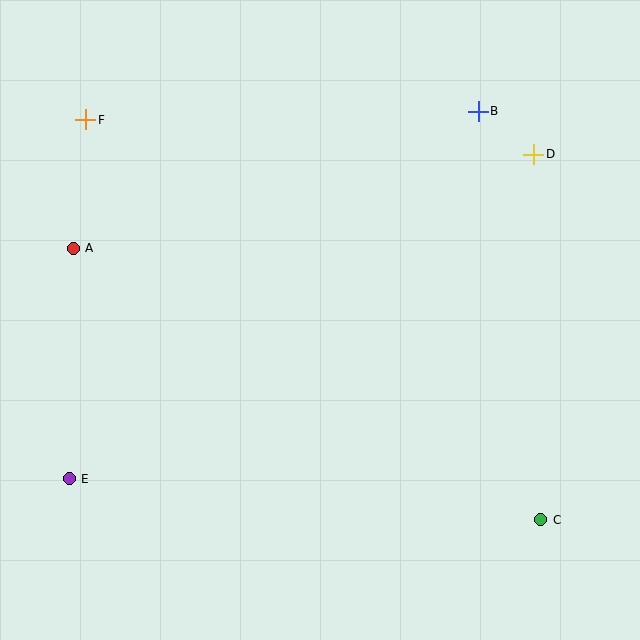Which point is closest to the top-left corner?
Point F is closest to the top-left corner.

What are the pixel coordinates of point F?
Point F is at (86, 120).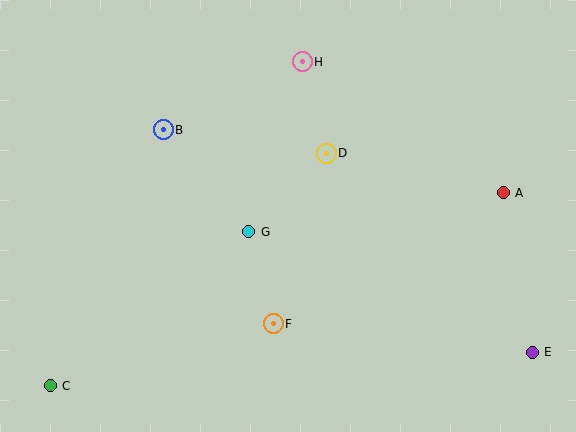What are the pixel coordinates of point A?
Point A is at (503, 193).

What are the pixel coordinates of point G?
Point G is at (249, 232).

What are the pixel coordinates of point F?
Point F is at (273, 324).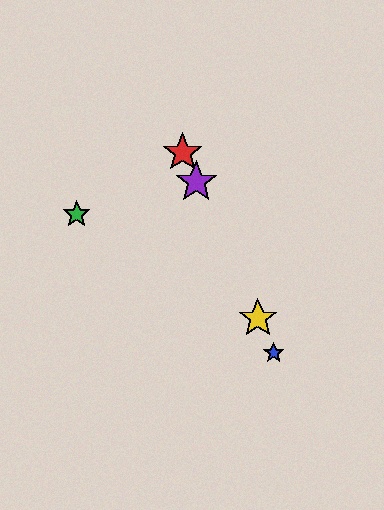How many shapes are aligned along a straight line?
4 shapes (the red star, the blue star, the yellow star, the purple star) are aligned along a straight line.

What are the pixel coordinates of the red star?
The red star is at (183, 152).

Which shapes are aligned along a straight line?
The red star, the blue star, the yellow star, the purple star are aligned along a straight line.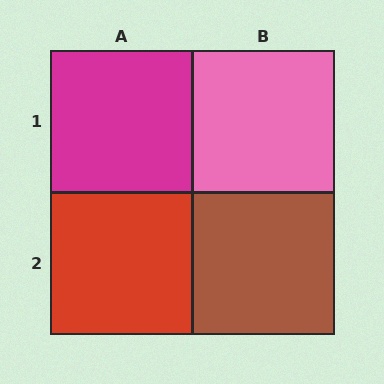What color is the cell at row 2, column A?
Red.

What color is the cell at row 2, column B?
Brown.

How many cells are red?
1 cell is red.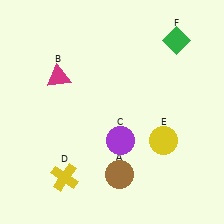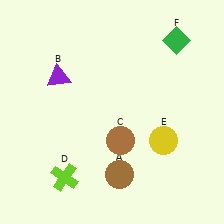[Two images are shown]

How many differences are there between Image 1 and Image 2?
There are 3 differences between the two images.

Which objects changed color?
B changed from magenta to purple. C changed from purple to brown. D changed from yellow to lime.